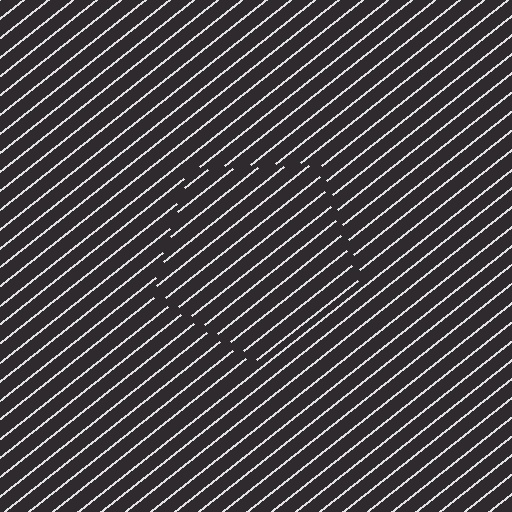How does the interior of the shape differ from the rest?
The interior of the shape contains the same grating, shifted by half a period — the contour is defined by the phase discontinuity where line-ends from the inner and outer gratings abut.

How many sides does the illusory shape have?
5 sides — the line-ends trace a pentagon.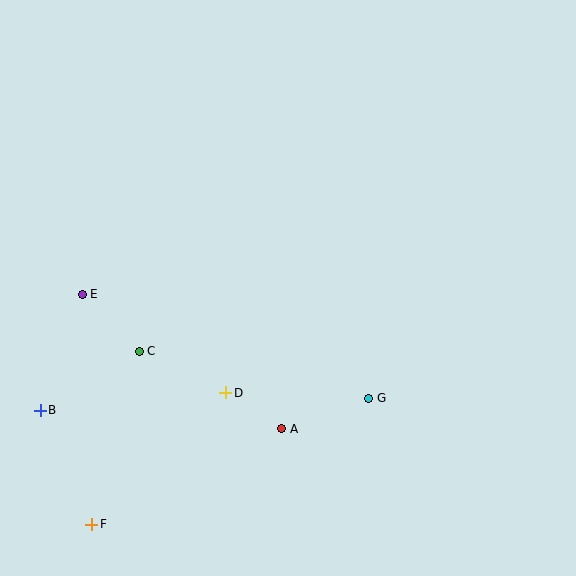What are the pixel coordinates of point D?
Point D is at (226, 393).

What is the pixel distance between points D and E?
The distance between D and E is 174 pixels.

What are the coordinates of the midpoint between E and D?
The midpoint between E and D is at (154, 343).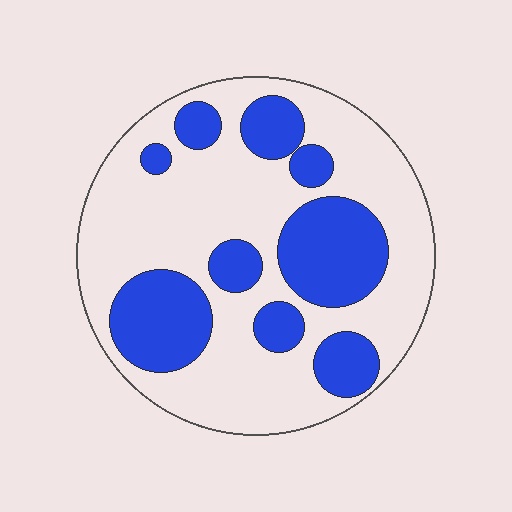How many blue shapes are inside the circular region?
9.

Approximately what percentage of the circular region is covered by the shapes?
Approximately 35%.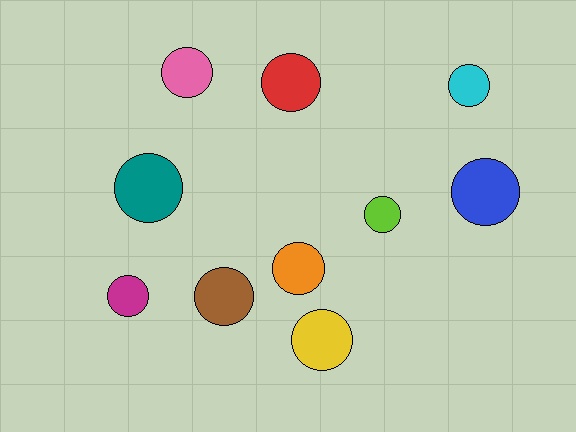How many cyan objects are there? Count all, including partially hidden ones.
There is 1 cyan object.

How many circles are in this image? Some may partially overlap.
There are 10 circles.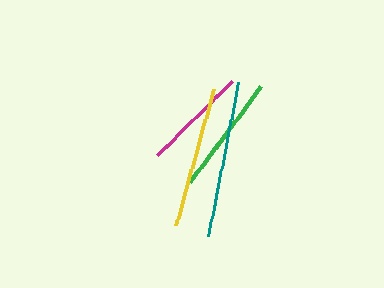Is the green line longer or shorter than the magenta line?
The green line is longer than the magenta line.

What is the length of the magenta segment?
The magenta segment is approximately 106 pixels long.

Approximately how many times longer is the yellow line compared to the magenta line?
The yellow line is approximately 1.3 times the length of the magenta line.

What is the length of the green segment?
The green segment is approximately 119 pixels long.